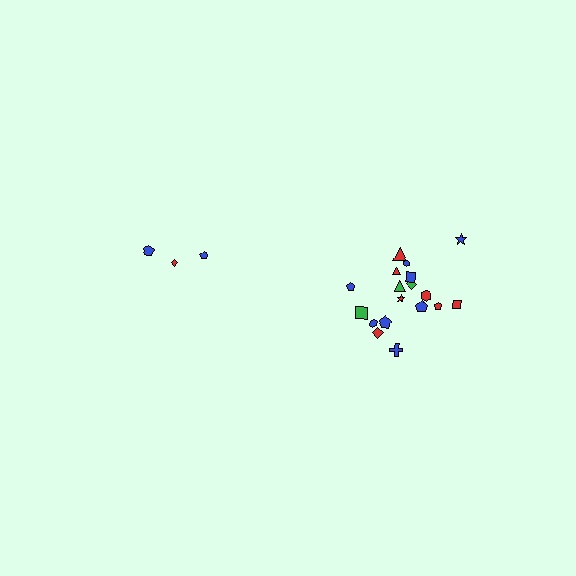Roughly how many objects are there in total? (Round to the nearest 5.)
Roughly 20 objects in total.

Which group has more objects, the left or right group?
The right group.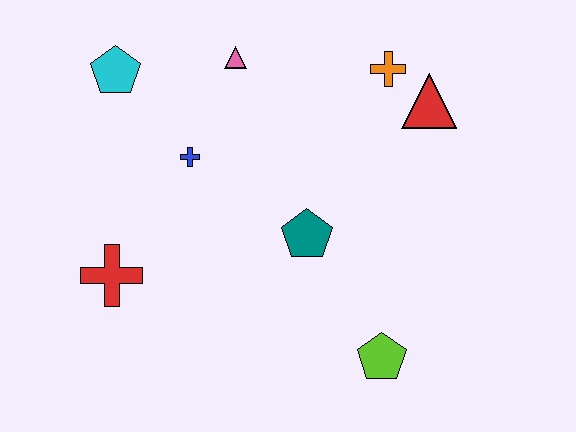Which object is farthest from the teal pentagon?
The cyan pentagon is farthest from the teal pentagon.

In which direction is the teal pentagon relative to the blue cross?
The teal pentagon is to the right of the blue cross.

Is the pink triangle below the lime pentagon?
No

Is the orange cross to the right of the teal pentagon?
Yes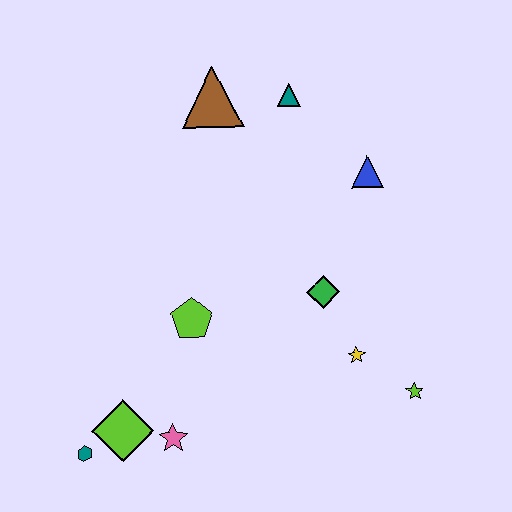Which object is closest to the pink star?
The lime diamond is closest to the pink star.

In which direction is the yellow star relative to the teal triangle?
The yellow star is below the teal triangle.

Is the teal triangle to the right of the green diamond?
No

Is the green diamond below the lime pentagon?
No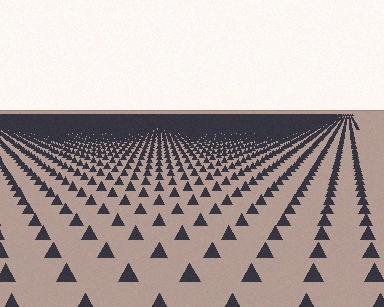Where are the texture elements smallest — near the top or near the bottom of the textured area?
Near the top.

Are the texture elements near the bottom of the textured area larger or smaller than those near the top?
Larger. Near the bottom, elements are closer to the viewer and appear at a bigger on-screen size.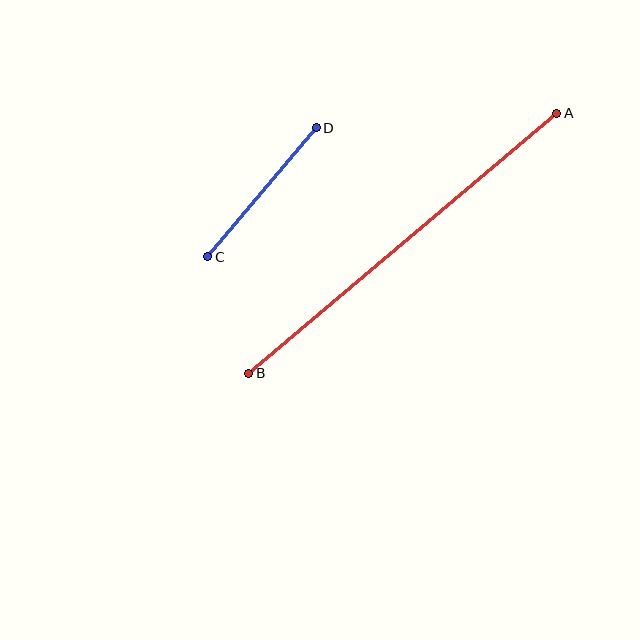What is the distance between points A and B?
The distance is approximately 403 pixels.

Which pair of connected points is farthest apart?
Points A and B are farthest apart.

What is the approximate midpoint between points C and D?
The midpoint is at approximately (262, 192) pixels.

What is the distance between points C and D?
The distance is approximately 168 pixels.